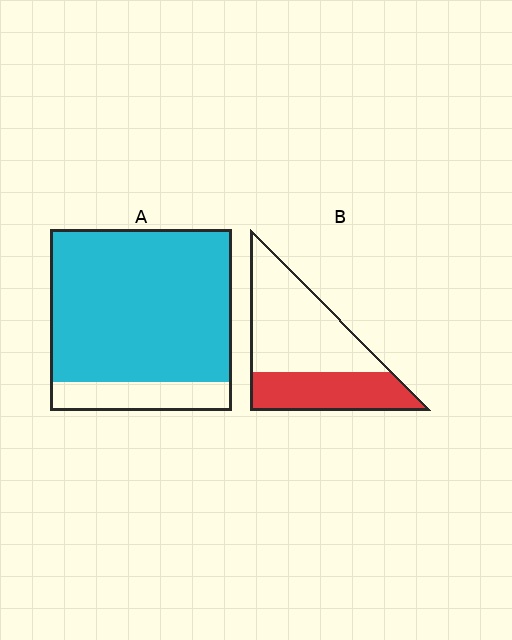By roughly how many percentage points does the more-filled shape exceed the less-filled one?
By roughly 45 percentage points (A over B).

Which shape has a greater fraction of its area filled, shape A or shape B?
Shape A.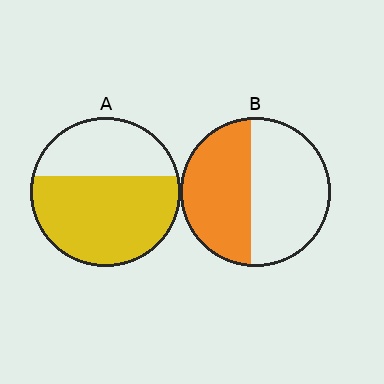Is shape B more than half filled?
Roughly half.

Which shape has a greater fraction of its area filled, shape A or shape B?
Shape A.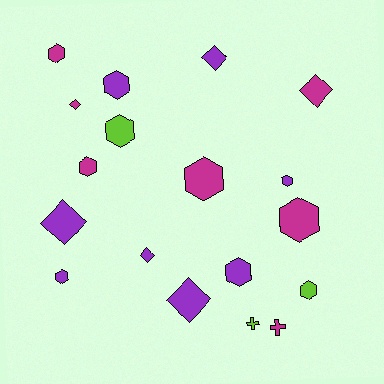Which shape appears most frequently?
Hexagon, with 10 objects.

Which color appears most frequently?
Purple, with 8 objects.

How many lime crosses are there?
There is 1 lime cross.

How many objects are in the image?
There are 18 objects.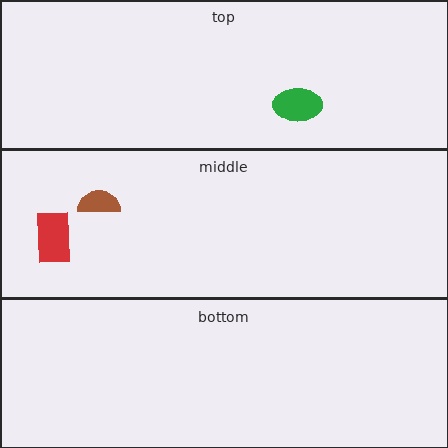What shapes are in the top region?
The green ellipse.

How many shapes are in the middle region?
2.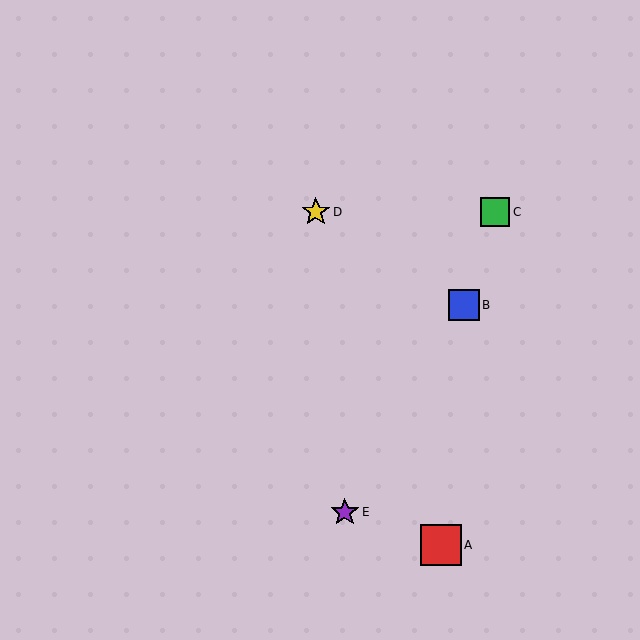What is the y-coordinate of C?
Object C is at y≈212.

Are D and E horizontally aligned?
No, D is at y≈212 and E is at y≈512.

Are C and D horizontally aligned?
Yes, both are at y≈212.